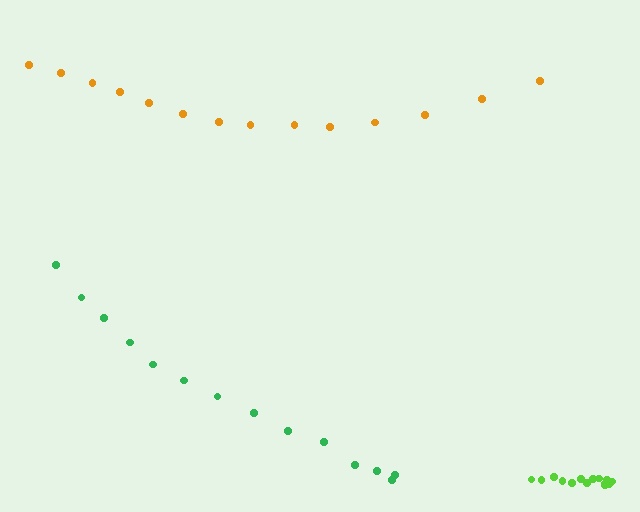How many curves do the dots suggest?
There are 3 distinct paths.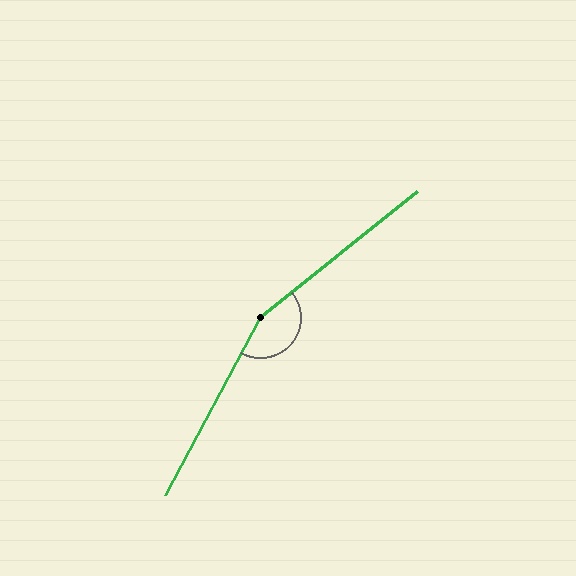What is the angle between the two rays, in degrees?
Approximately 157 degrees.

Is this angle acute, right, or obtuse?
It is obtuse.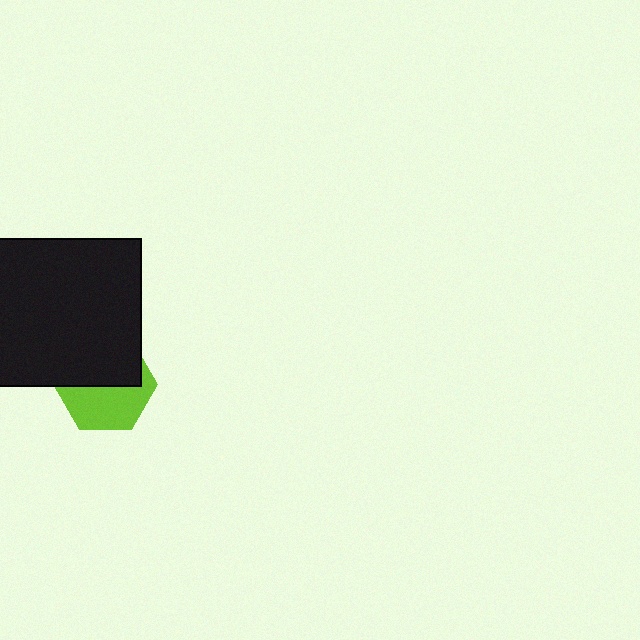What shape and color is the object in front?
The object in front is a black square.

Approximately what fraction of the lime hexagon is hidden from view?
Roughly 50% of the lime hexagon is hidden behind the black square.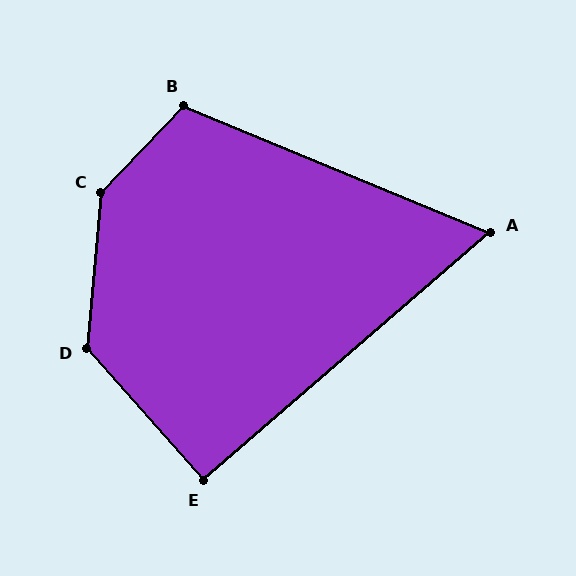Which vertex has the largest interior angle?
C, at approximately 142 degrees.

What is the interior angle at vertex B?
Approximately 111 degrees (obtuse).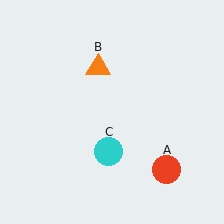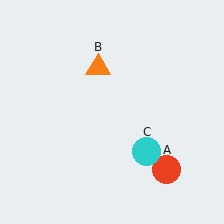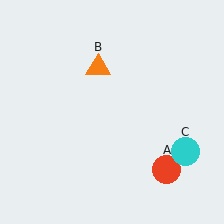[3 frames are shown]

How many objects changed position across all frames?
1 object changed position: cyan circle (object C).